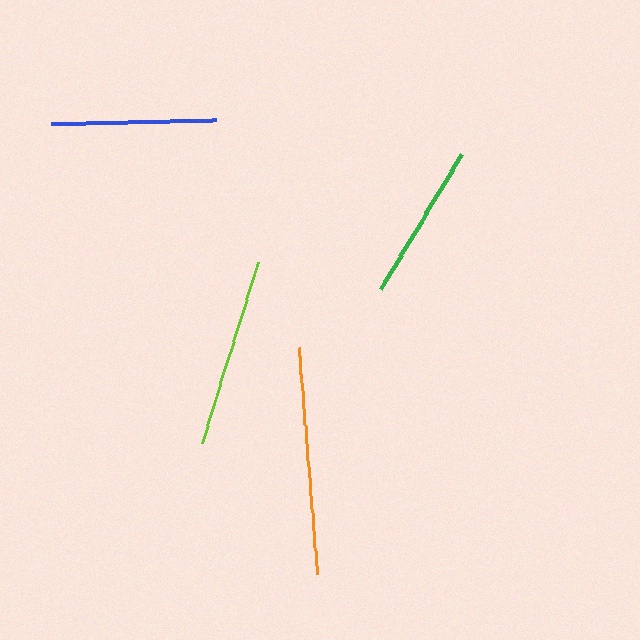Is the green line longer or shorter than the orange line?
The orange line is longer than the green line.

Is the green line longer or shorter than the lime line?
The lime line is longer than the green line.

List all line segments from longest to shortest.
From longest to shortest: orange, lime, blue, green.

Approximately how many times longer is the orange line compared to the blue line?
The orange line is approximately 1.4 times the length of the blue line.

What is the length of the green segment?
The green segment is approximately 157 pixels long.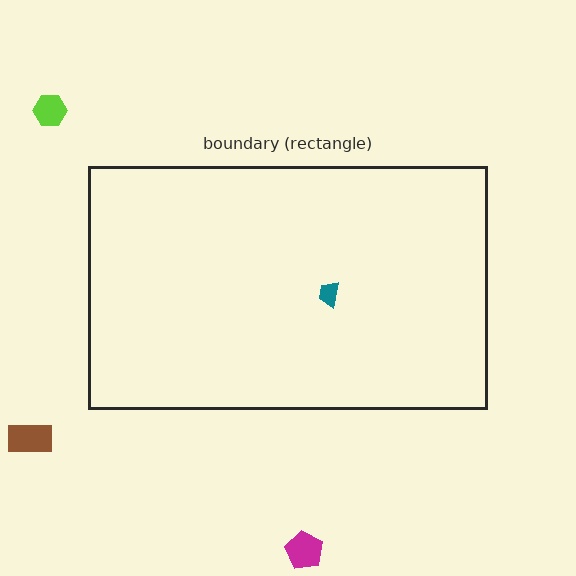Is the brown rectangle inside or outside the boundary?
Outside.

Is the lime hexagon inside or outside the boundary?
Outside.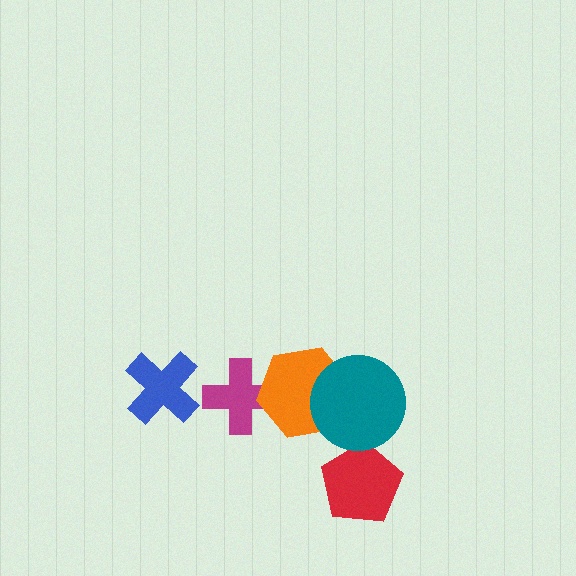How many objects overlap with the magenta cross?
1 object overlaps with the magenta cross.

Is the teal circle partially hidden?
No, no other shape covers it.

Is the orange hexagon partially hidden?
Yes, it is partially covered by another shape.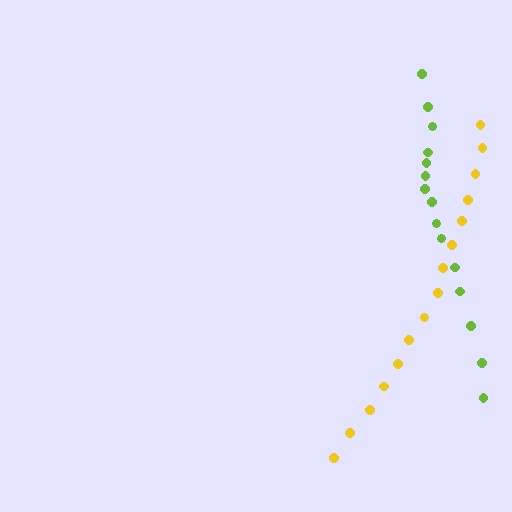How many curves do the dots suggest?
There are 2 distinct paths.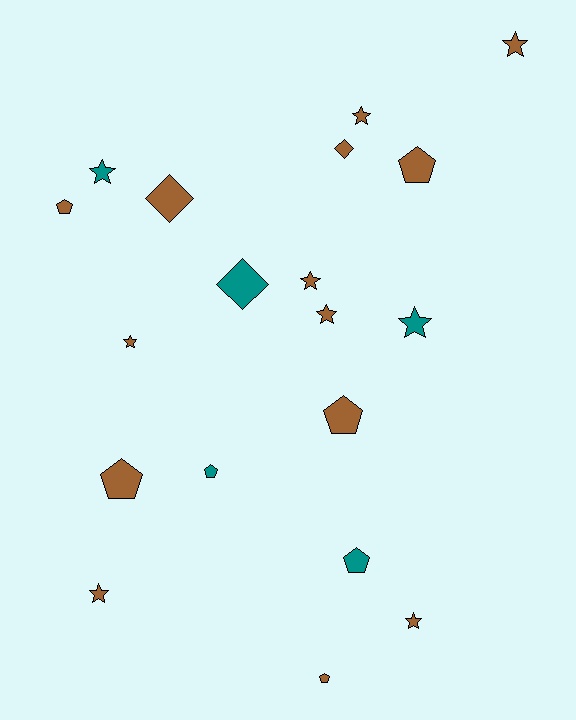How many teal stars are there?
There are 2 teal stars.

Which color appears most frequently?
Brown, with 14 objects.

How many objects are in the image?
There are 19 objects.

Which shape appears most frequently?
Star, with 9 objects.